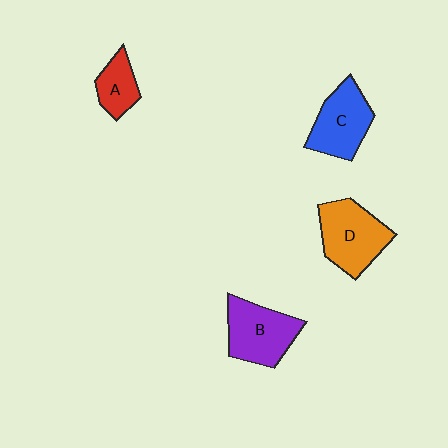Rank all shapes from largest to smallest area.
From largest to smallest: D (orange), B (purple), C (blue), A (red).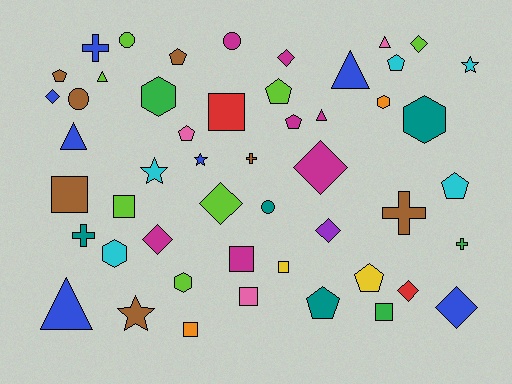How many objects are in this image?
There are 50 objects.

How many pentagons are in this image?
There are 9 pentagons.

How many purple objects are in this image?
There is 1 purple object.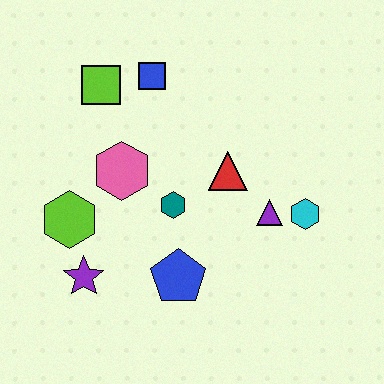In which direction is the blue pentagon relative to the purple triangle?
The blue pentagon is to the left of the purple triangle.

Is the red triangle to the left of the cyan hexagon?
Yes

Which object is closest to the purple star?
The lime hexagon is closest to the purple star.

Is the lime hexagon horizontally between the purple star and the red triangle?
No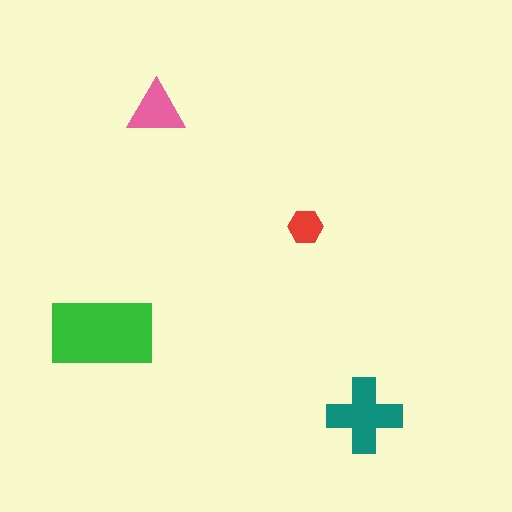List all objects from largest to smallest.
The green rectangle, the teal cross, the pink triangle, the red hexagon.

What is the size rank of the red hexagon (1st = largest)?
4th.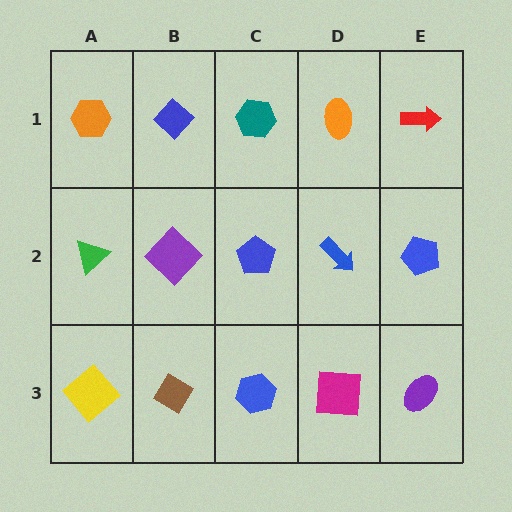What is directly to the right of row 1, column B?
A teal hexagon.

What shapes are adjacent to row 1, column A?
A green triangle (row 2, column A), a blue diamond (row 1, column B).